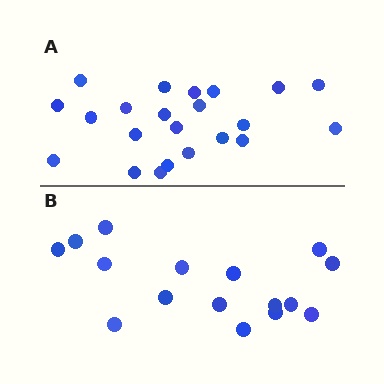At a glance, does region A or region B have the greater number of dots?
Region A (the top region) has more dots.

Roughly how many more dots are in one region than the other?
Region A has about 6 more dots than region B.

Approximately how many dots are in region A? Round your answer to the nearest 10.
About 20 dots. (The exact count is 22, which rounds to 20.)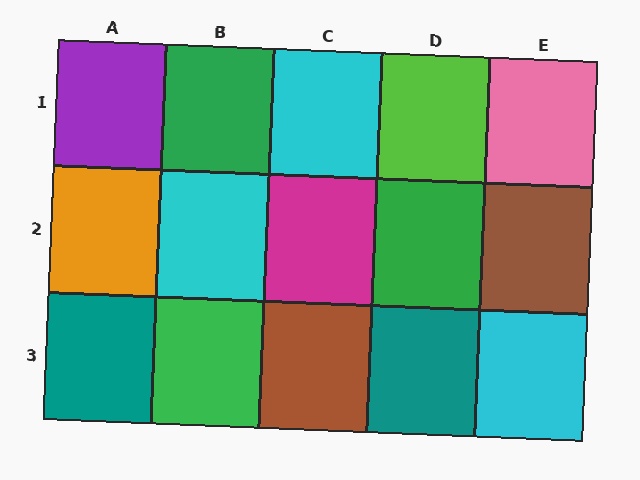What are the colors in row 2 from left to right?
Orange, cyan, magenta, green, brown.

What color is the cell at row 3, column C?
Brown.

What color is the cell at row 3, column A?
Teal.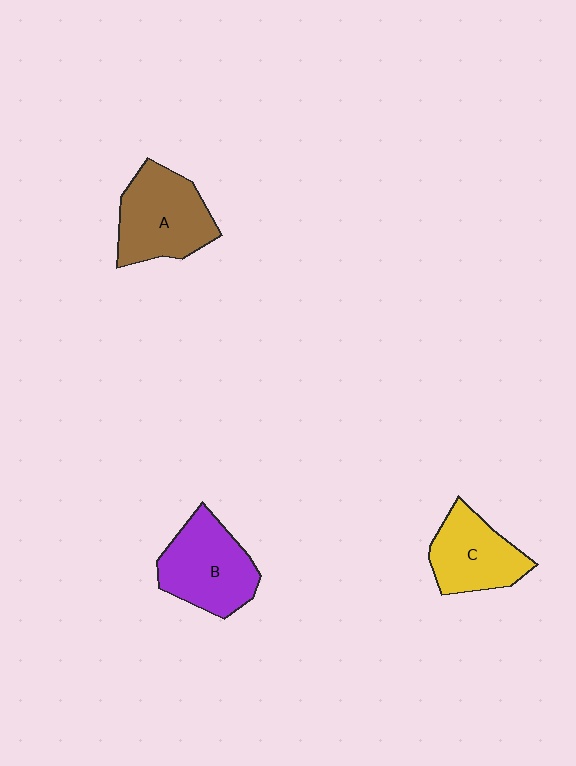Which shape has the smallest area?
Shape C (yellow).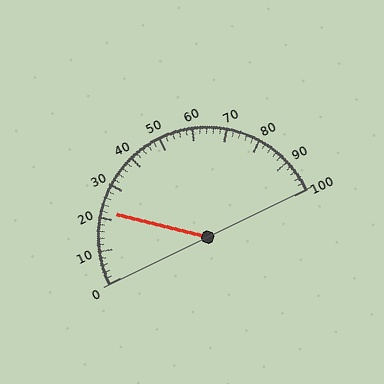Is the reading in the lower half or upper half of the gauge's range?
The reading is in the lower half of the range (0 to 100).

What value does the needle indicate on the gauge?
The needle indicates approximately 22.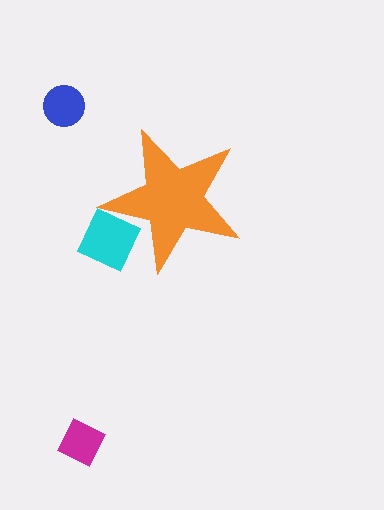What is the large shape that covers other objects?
An orange star.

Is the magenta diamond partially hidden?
No, the magenta diamond is fully visible.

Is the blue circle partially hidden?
No, the blue circle is fully visible.